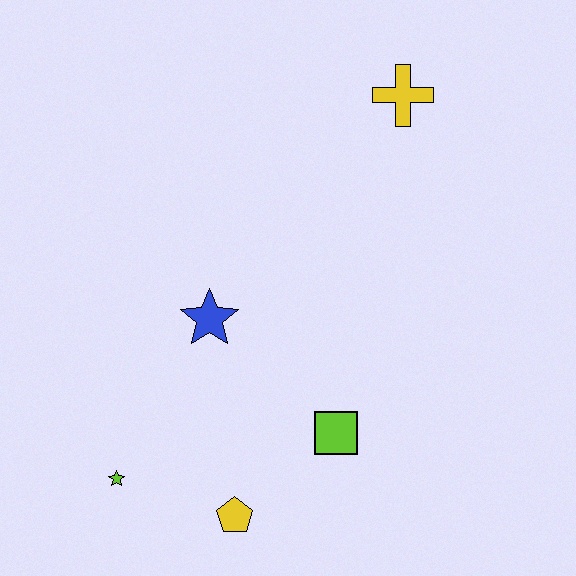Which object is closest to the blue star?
The lime square is closest to the blue star.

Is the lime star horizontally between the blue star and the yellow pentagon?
No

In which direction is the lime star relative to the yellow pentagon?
The lime star is to the left of the yellow pentagon.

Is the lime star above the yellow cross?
No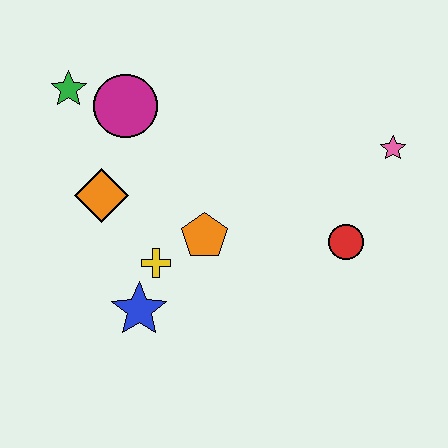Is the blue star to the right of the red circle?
No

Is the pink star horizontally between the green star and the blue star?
No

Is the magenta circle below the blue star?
No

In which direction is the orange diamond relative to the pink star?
The orange diamond is to the left of the pink star.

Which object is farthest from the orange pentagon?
The pink star is farthest from the orange pentagon.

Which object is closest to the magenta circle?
The green star is closest to the magenta circle.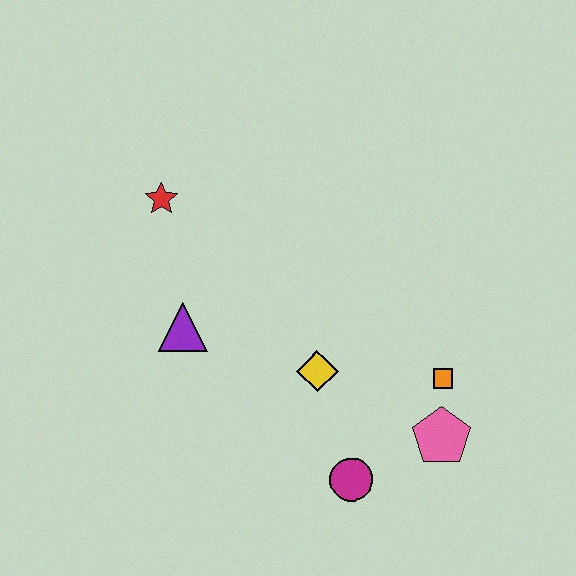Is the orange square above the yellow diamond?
No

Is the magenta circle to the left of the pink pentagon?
Yes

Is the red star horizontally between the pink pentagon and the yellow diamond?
No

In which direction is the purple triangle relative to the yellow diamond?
The purple triangle is to the left of the yellow diamond.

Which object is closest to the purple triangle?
The red star is closest to the purple triangle.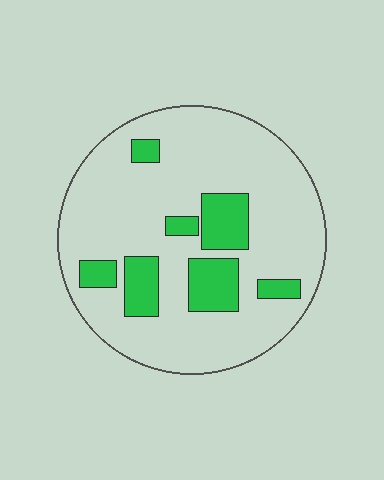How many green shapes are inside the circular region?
7.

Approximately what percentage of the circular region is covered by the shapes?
Approximately 20%.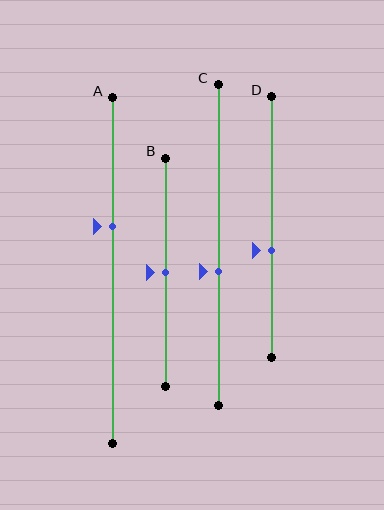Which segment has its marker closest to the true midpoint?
Segment B has its marker closest to the true midpoint.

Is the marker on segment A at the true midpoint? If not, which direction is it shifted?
No, the marker on segment A is shifted upward by about 13% of the segment length.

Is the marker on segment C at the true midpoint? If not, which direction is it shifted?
No, the marker on segment C is shifted downward by about 8% of the segment length.